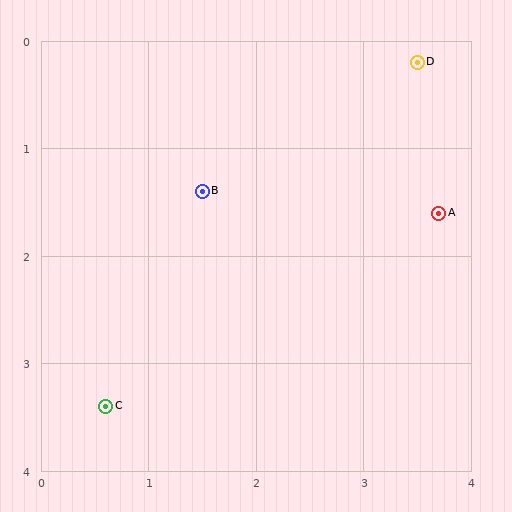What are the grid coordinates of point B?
Point B is at approximately (1.5, 1.4).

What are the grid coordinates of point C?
Point C is at approximately (0.6, 3.4).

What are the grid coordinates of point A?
Point A is at approximately (3.7, 1.6).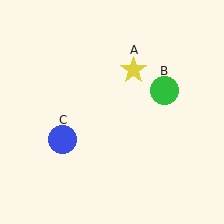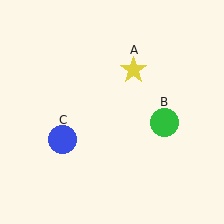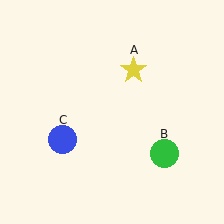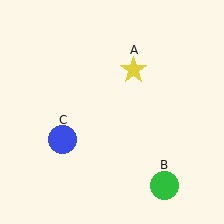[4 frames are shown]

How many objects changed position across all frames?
1 object changed position: green circle (object B).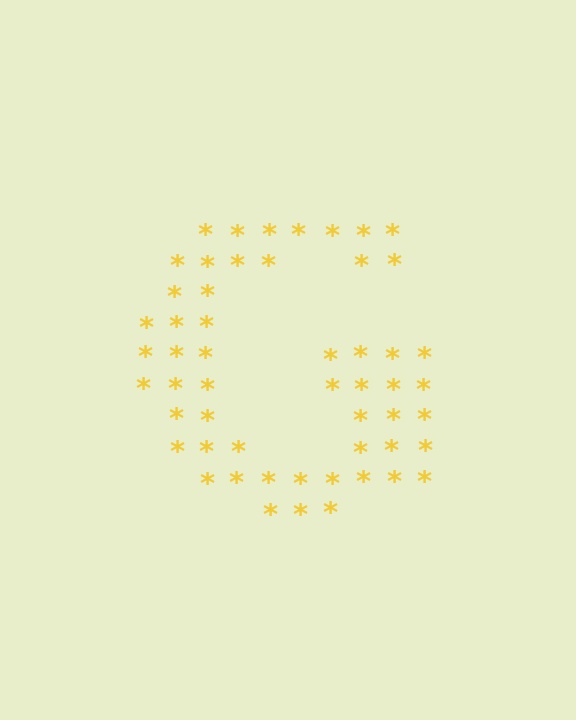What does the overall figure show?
The overall figure shows the letter G.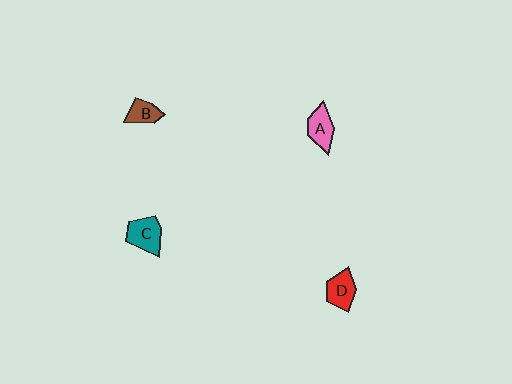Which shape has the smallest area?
Shape B (brown).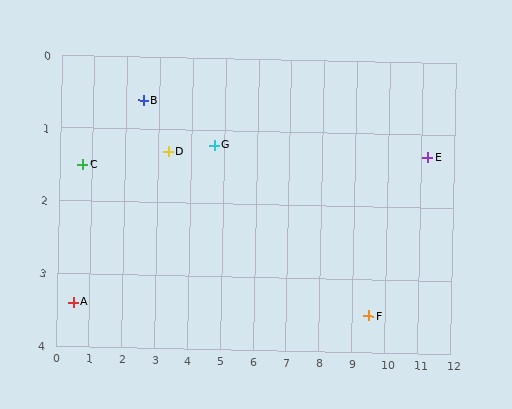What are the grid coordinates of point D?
Point D is at approximately (3.3, 1.3).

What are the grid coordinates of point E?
Point E is at approximately (11.2, 1.3).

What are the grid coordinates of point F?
Point F is at approximately (9.5, 3.5).